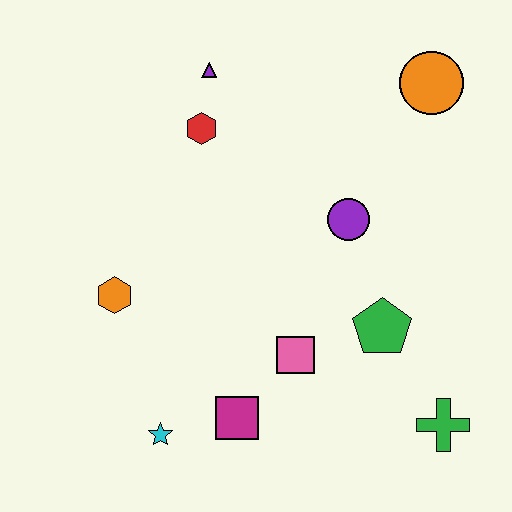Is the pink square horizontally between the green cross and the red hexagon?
Yes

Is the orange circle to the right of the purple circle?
Yes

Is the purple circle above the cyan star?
Yes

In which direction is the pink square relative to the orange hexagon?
The pink square is to the right of the orange hexagon.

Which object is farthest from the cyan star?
The orange circle is farthest from the cyan star.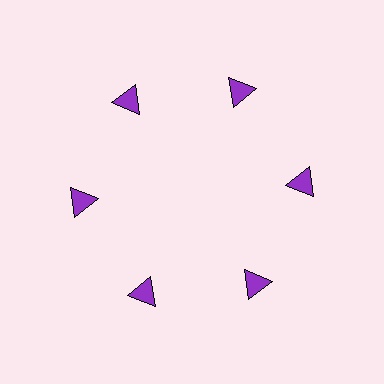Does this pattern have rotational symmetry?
Yes, this pattern has 6-fold rotational symmetry. It looks the same after rotating 60 degrees around the center.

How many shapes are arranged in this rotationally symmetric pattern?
There are 6 shapes, arranged in 6 groups of 1.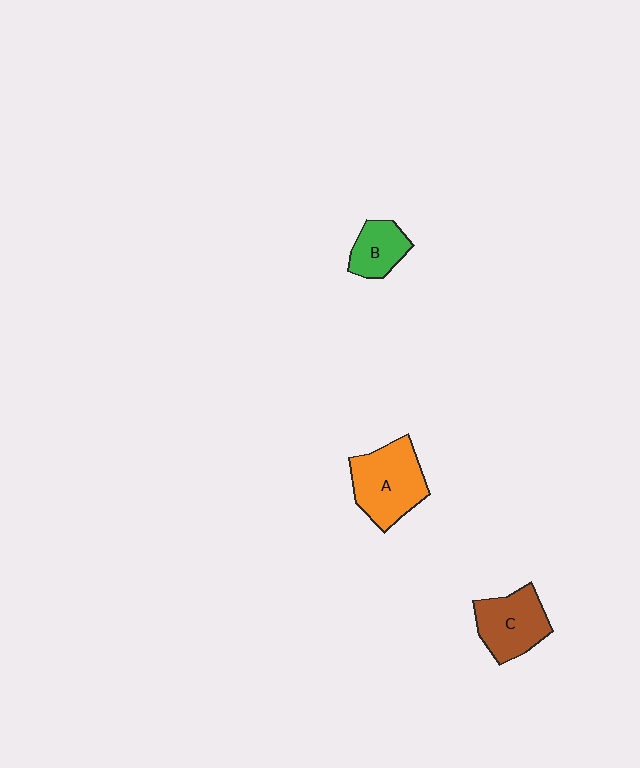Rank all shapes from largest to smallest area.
From largest to smallest: A (orange), C (brown), B (green).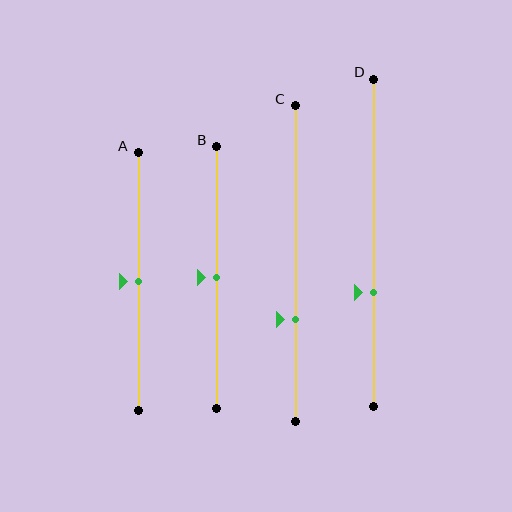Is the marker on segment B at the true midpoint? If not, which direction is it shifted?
Yes, the marker on segment B is at the true midpoint.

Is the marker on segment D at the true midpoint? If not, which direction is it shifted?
No, the marker on segment D is shifted downward by about 15% of the segment length.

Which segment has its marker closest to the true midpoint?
Segment A has its marker closest to the true midpoint.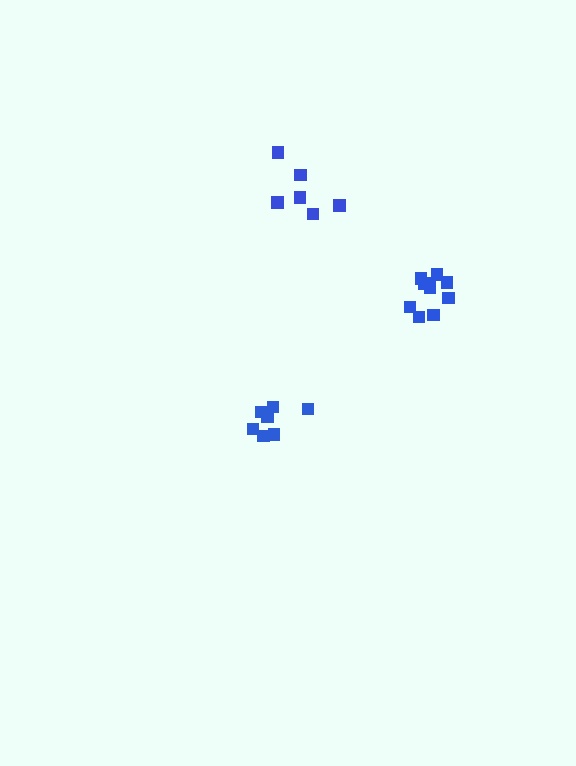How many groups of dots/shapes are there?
There are 3 groups.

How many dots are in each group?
Group 1: 7 dots, Group 2: 6 dots, Group 3: 9 dots (22 total).